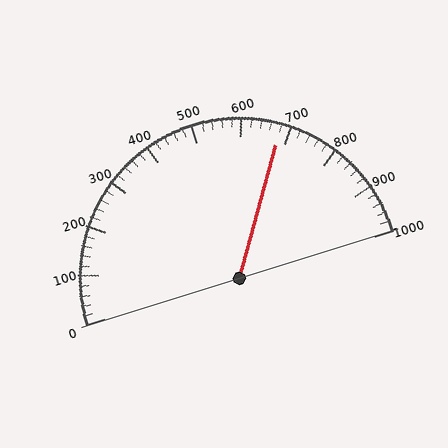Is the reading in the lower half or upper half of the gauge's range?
The reading is in the upper half of the range (0 to 1000).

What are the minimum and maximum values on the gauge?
The gauge ranges from 0 to 1000.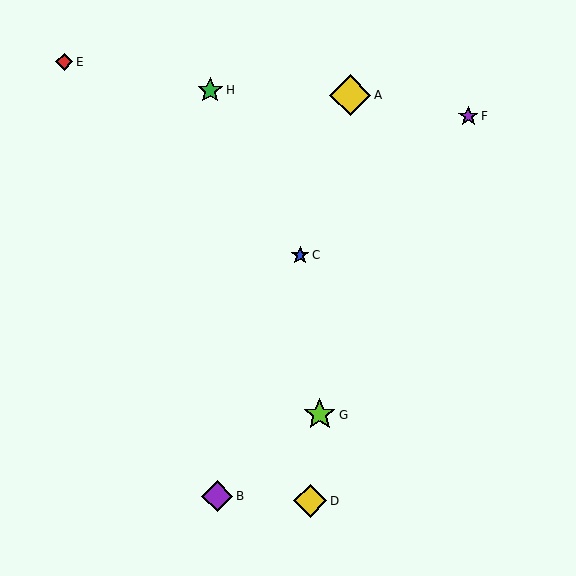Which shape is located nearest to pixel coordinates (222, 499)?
The purple diamond (labeled B) at (217, 496) is nearest to that location.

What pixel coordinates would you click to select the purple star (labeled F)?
Click at (468, 116) to select the purple star F.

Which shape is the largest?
The yellow diamond (labeled A) is the largest.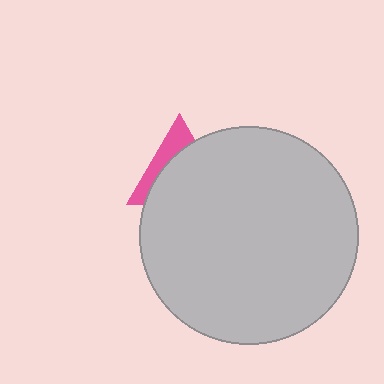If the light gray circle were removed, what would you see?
You would see the complete pink triangle.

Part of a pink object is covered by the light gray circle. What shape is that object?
It is a triangle.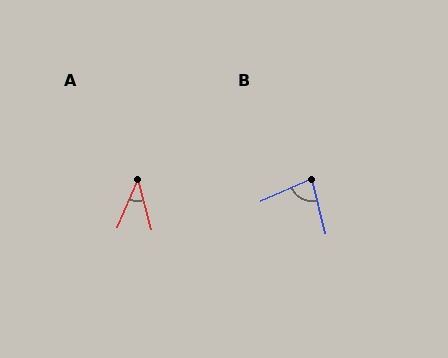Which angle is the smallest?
A, at approximately 38 degrees.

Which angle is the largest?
B, at approximately 80 degrees.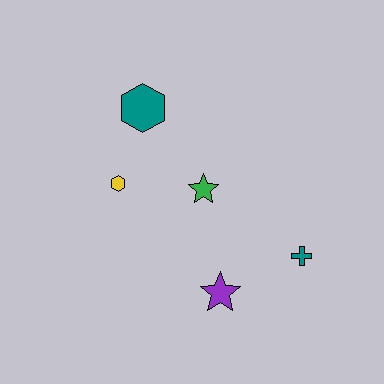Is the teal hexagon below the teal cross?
No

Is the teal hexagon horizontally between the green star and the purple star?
No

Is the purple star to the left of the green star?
No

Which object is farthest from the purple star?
The teal hexagon is farthest from the purple star.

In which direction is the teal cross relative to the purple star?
The teal cross is to the right of the purple star.